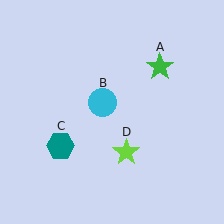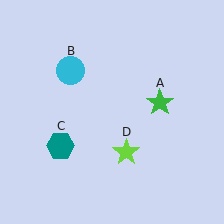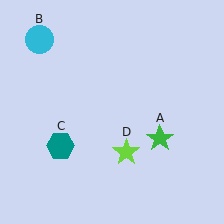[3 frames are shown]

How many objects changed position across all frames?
2 objects changed position: green star (object A), cyan circle (object B).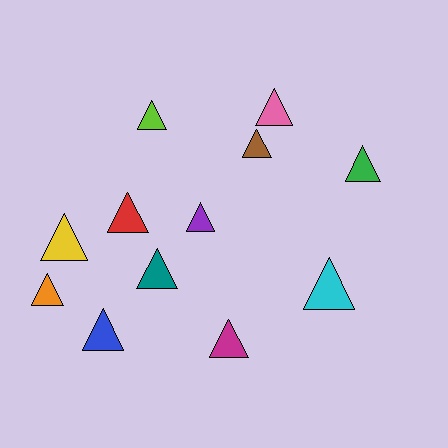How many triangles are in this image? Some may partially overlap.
There are 12 triangles.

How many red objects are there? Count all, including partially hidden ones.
There is 1 red object.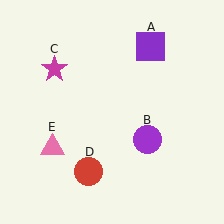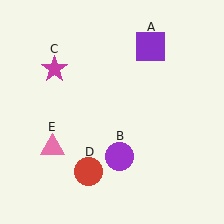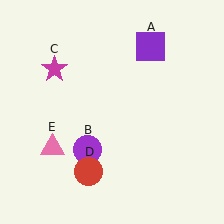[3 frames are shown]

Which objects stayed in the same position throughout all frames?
Purple square (object A) and magenta star (object C) and red circle (object D) and pink triangle (object E) remained stationary.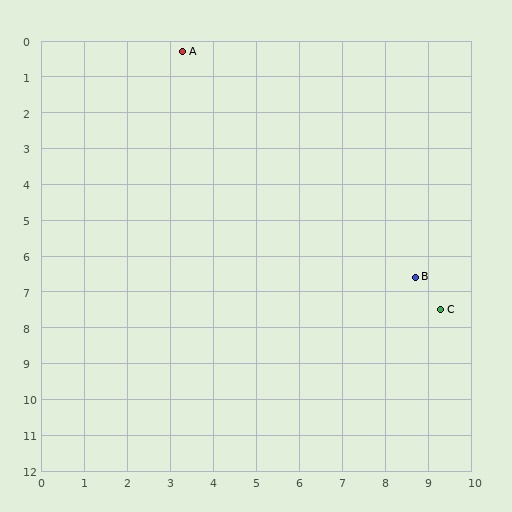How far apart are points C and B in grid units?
Points C and B are about 1.1 grid units apart.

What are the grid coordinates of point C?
Point C is at approximately (9.3, 7.5).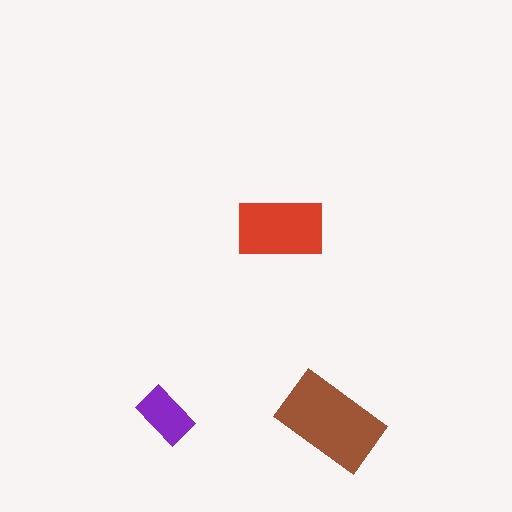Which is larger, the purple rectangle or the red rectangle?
The red one.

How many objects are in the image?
There are 3 objects in the image.